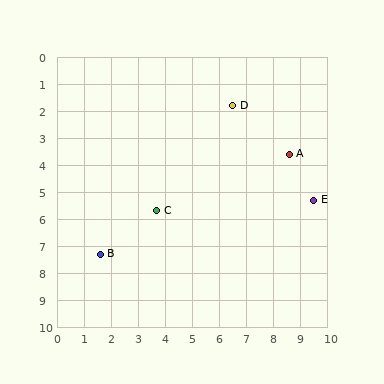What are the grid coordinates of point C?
Point C is at approximately (3.7, 5.7).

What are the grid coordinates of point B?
Point B is at approximately (1.6, 7.3).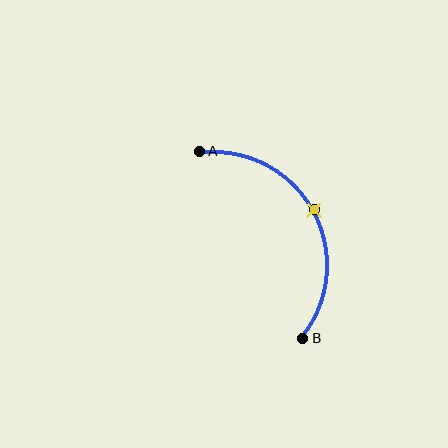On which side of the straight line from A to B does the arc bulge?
The arc bulges to the right of the straight line connecting A and B.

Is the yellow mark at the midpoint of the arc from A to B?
Yes. The yellow mark lies on the arc at equal arc-length from both A and B — it is the arc midpoint.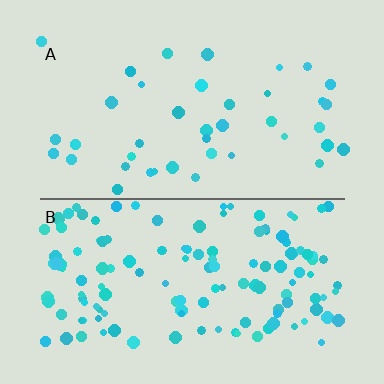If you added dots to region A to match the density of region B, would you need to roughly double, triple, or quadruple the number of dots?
Approximately triple.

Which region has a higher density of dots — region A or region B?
B (the bottom).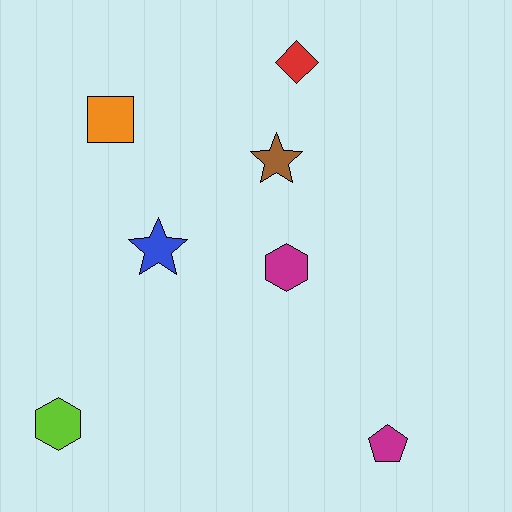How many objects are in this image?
There are 7 objects.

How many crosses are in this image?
There are no crosses.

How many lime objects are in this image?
There is 1 lime object.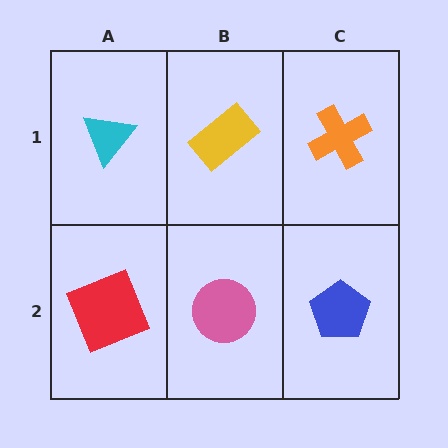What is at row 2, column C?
A blue pentagon.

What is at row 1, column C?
An orange cross.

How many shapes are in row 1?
3 shapes.